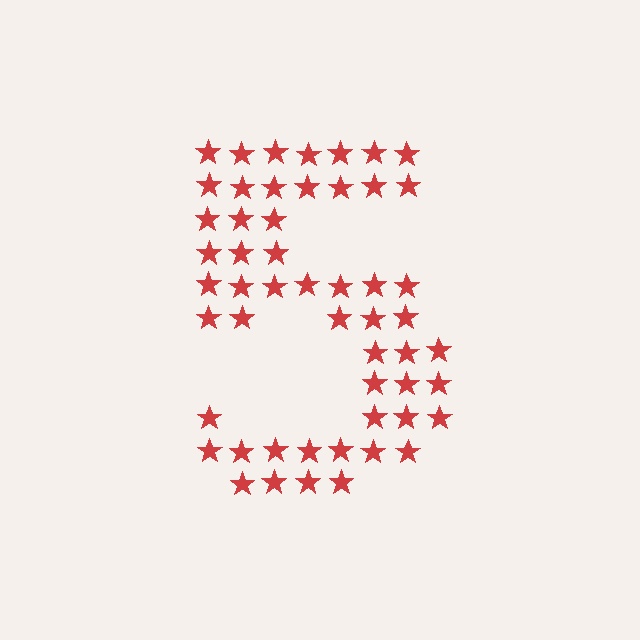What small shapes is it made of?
It is made of small stars.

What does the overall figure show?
The overall figure shows the digit 5.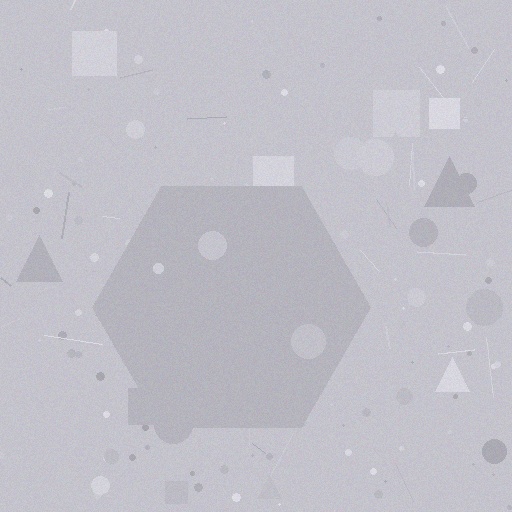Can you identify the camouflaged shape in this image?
The camouflaged shape is a hexagon.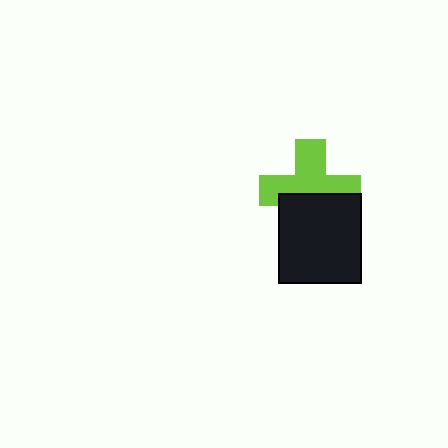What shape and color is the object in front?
The object in front is a black rectangle.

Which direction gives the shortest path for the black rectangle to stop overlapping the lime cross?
Moving down gives the shortest separation.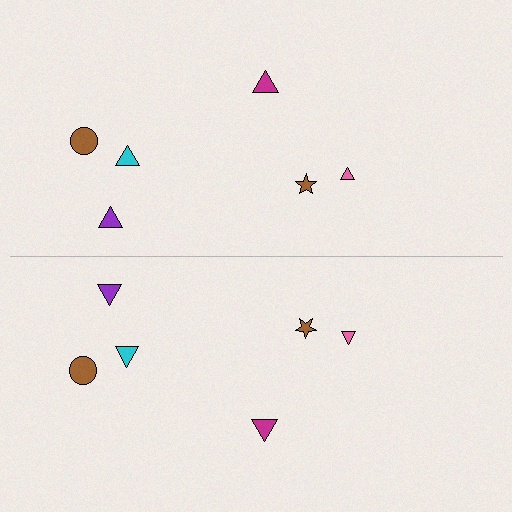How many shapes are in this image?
There are 12 shapes in this image.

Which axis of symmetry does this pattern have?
The pattern has a horizontal axis of symmetry running through the center of the image.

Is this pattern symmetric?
Yes, this pattern has bilateral (reflection) symmetry.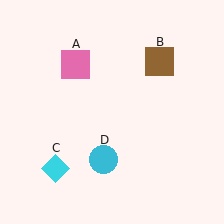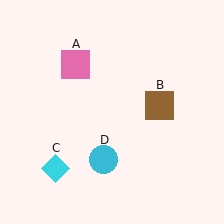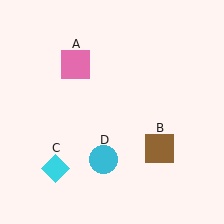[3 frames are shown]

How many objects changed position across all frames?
1 object changed position: brown square (object B).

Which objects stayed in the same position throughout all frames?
Pink square (object A) and cyan diamond (object C) and cyan circle (object D) remained stationary.